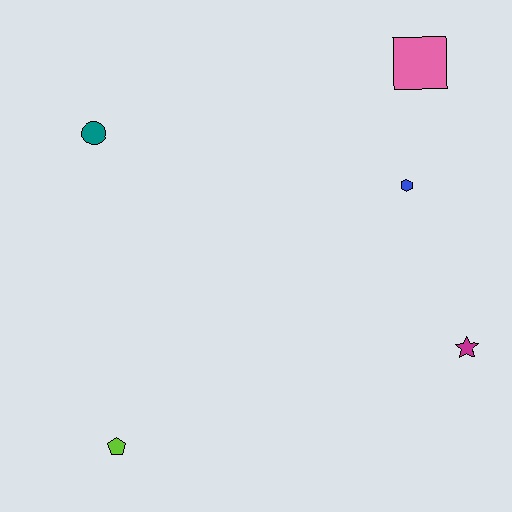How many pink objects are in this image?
There is 1 pink object.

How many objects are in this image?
There are 5 objects.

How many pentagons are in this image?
There is 1 pentagon.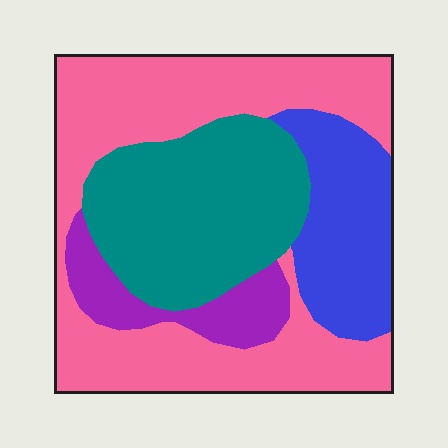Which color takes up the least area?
Purple, at roughly 10%.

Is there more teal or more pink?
Pink.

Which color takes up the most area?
Pink, at roughly 45%.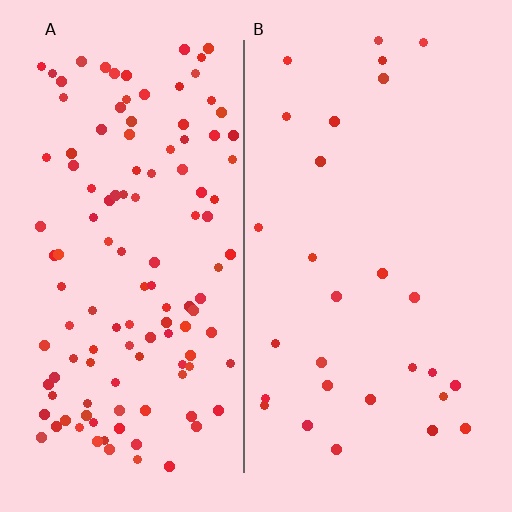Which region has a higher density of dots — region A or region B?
A (the left).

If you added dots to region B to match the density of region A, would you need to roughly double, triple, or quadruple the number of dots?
Approximately quadruple.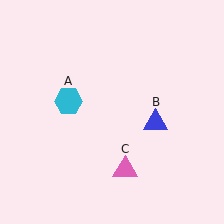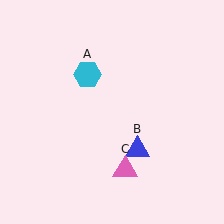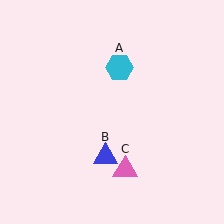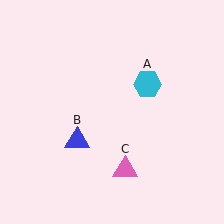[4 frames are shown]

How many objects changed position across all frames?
2 objects changed position: cyan hexagon (object A), blue triangle (object B).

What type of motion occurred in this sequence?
The cyan hexagon (object A), blue triangle (object B) rotated clockwise around the center of the scene.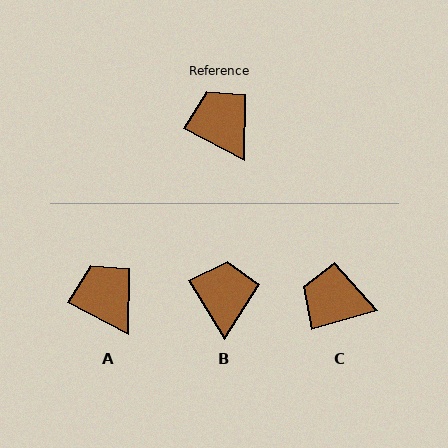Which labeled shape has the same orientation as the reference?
A.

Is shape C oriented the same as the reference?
No, it is off by about 43 degrees.